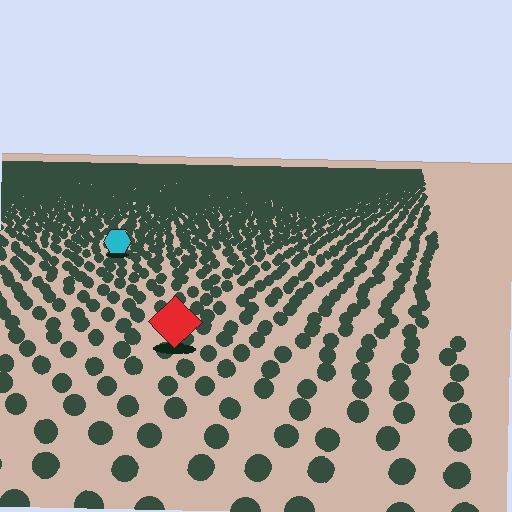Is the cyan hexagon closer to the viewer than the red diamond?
No. The red diamond is closer — you can tell from the texture gradient: the ground texture is coarser near it.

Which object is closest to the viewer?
The red diamond is closest. The texture marks near it are larger and more spread out.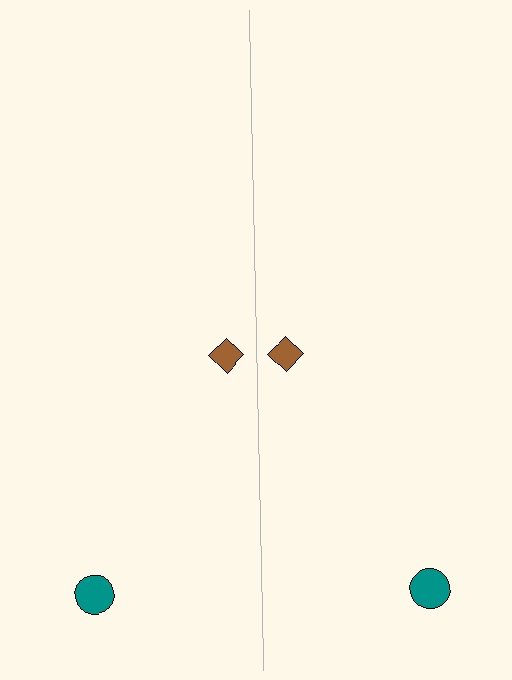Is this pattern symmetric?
Yes, this pattern has bilateral (reflection) symmetry.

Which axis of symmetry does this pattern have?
The pattern has a vertical axis of symmetry running through the center of the image.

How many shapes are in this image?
There are 4 shapes in this image.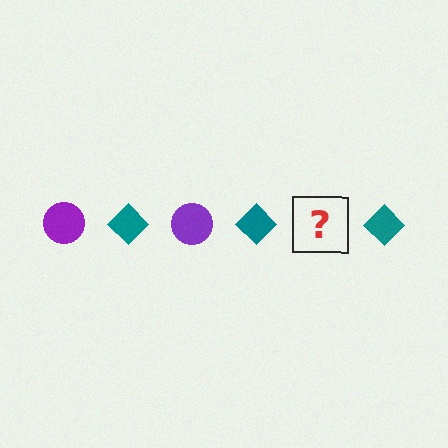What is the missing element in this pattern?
The missing element is a purple circle.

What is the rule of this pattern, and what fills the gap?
The rule is that the pattern alternates between purple circle and teal diamond. The gap should be filled with a purple circle.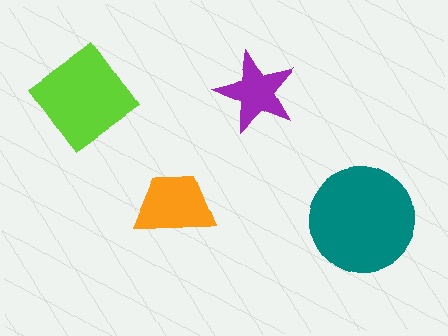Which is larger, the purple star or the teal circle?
The teal circle.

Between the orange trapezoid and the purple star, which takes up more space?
The orange trapezoid.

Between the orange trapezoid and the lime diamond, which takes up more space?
The lime diamond.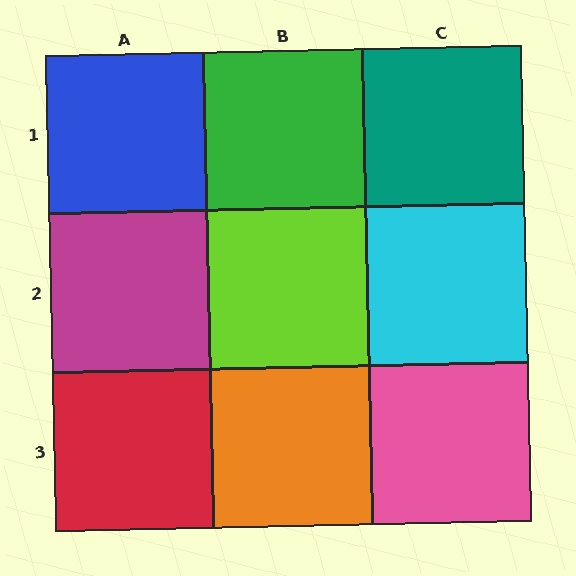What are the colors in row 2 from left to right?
Magenta, lime, cyan.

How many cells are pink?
1 cell is pink.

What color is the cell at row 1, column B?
Green.